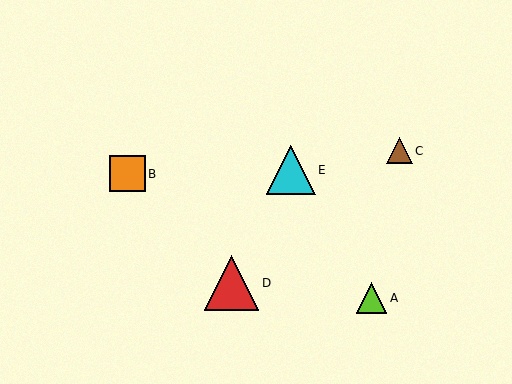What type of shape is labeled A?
Shape A is a lime triangle.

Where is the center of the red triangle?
The center of the red triangle is at (232, 283).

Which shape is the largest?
The red triangle (labeled D) is the largest.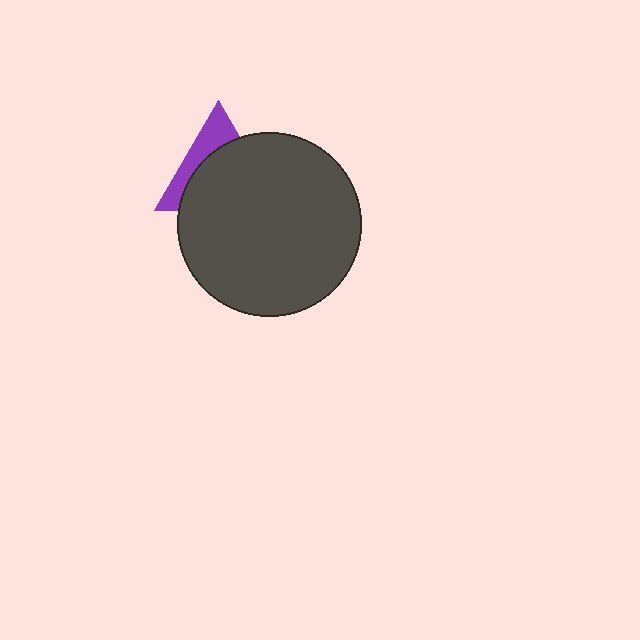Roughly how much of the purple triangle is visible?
A small part of it is visible (roughly 33%).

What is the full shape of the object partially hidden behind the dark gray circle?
The partially hidden object is a purple triangle.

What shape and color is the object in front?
The object in front is a dark gray circle.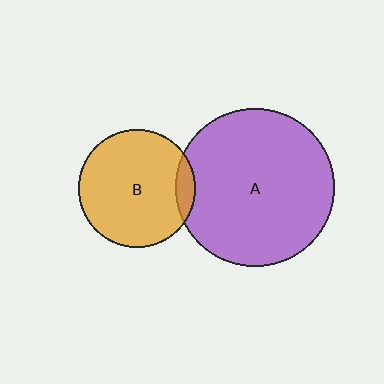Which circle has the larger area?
Circle A (purple).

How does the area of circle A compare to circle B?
Approximately 1.8 times.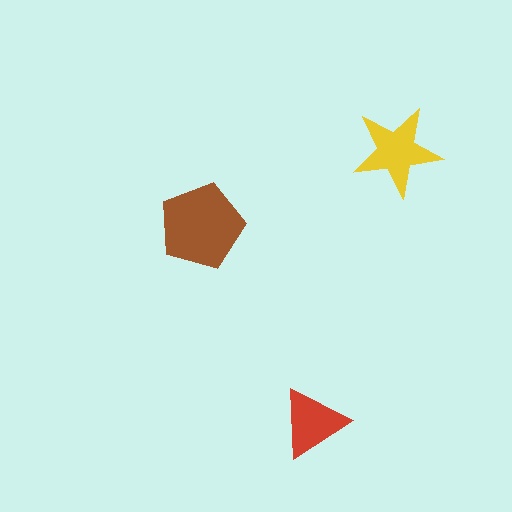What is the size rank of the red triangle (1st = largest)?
3rd.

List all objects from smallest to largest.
The red triangle, the yellow star, the brown pentagon.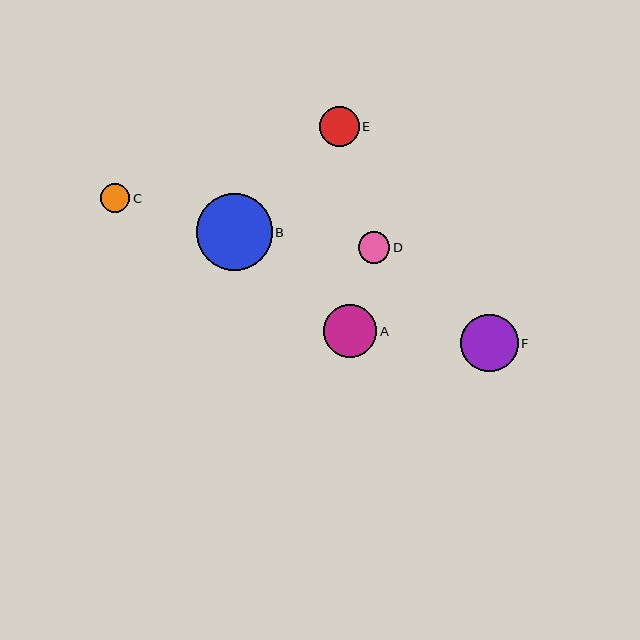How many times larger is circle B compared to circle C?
Circle B is approximately 2.6 times the size of circle C.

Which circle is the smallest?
Circle C is the smallest with a size of approximately 29 pixels.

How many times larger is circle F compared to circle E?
Circle F is approximately 1.4 times the size of circle E.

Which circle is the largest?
Circle B is the largest with a size of approximately 76 pixels.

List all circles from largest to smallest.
From largest to smallest: B, F, A, E, D, C.